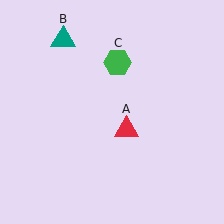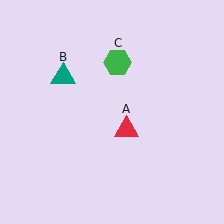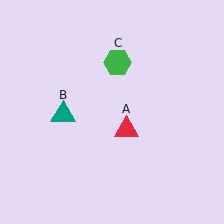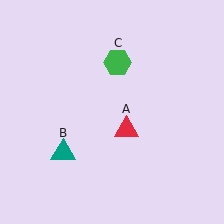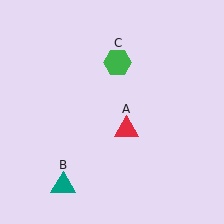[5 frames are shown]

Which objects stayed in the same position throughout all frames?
Red triangle (object A) and green hexagon (object C) remained stationary.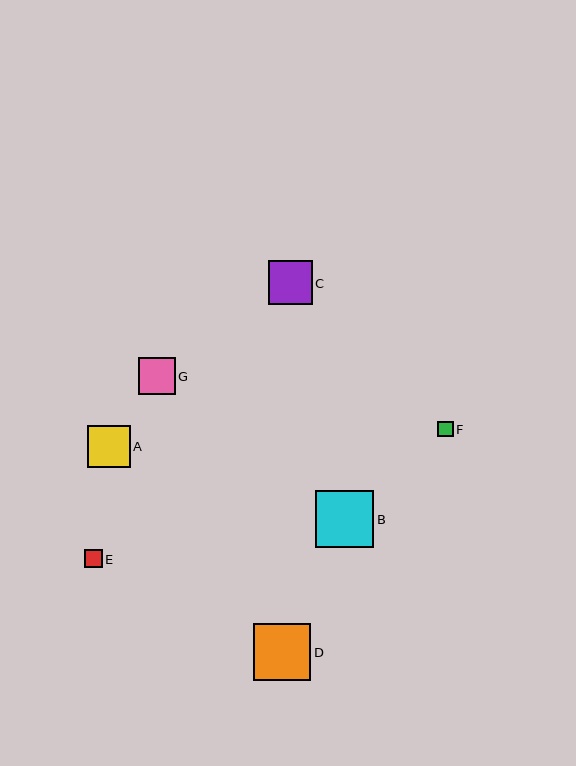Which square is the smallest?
Square F is the smallest with a size of approximately 15 pixels.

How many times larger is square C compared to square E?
Square C is approximately 2.4 times the size of square E.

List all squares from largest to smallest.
From largest to smallest: B, D, C, A, G, E, F.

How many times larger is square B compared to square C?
Square B is approximately 1.3 times the size of square C.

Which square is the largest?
Square B is the largest with a size of approximately 58 pixels.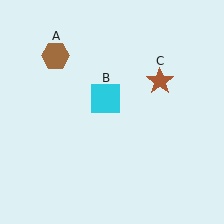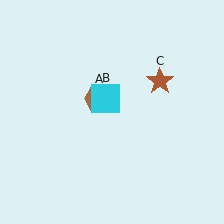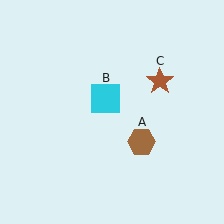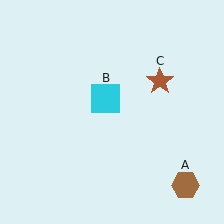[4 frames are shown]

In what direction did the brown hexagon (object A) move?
The brown hexagon (object A) moved down and to the right.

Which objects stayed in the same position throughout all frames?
Cyan square (object B) and brown star (object C) remained stationary.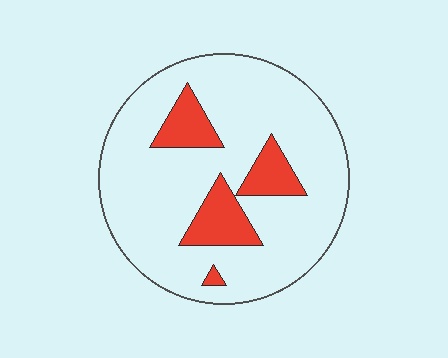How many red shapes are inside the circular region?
4.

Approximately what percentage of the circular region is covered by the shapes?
Approximately 15%.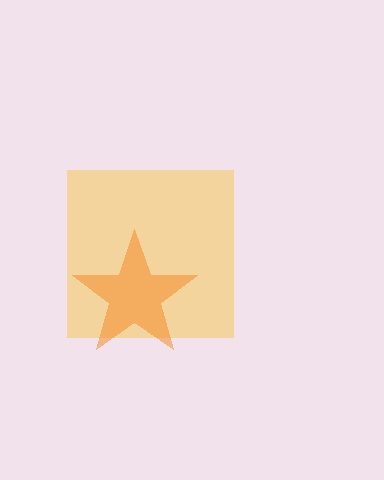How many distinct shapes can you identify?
There are 2 distinct shapes: a yellow square, an orange star.